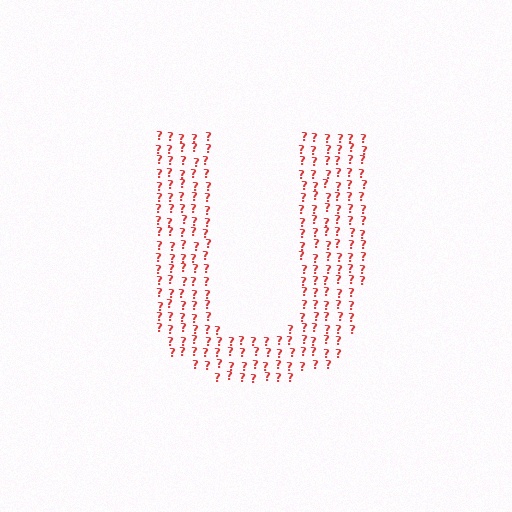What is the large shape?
The large shape is the letter U.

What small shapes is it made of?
It is made of small question marks.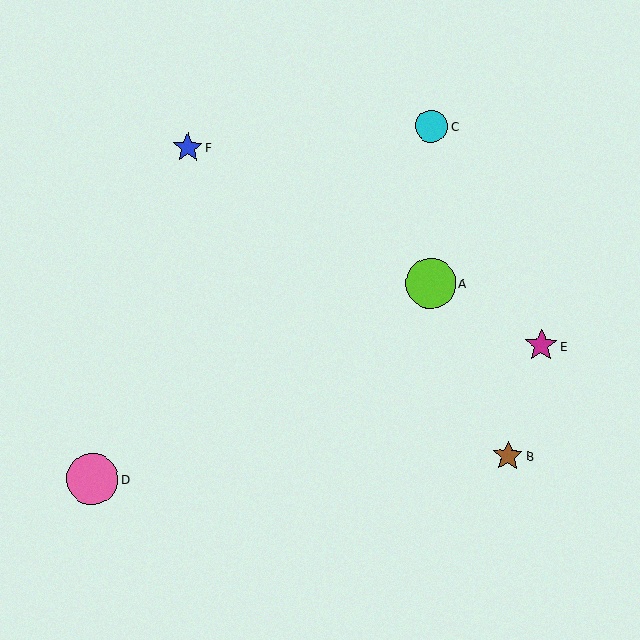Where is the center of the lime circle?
The center of the lime circle is at (431, 283).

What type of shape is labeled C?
Shape C is a cyan circle.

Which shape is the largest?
The pink circle (labeled D) is the largest.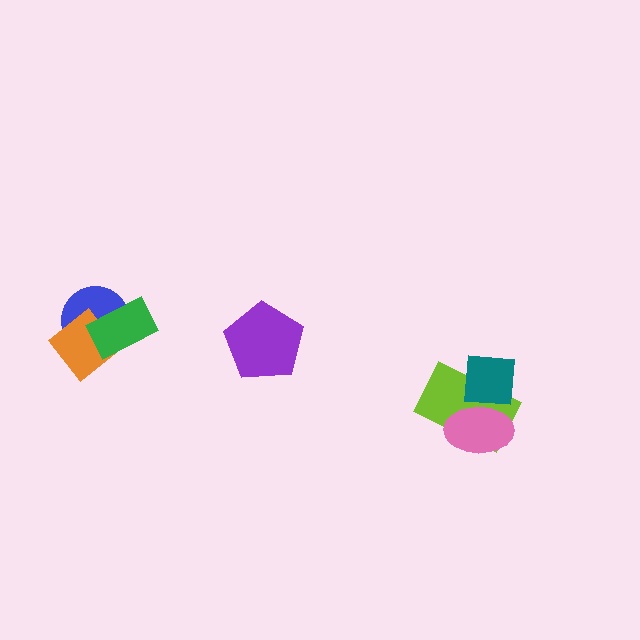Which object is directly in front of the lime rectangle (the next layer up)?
The pink ellipse is directly in front of the lime rectangle.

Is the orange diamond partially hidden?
Yes, it is partially covered by another shape.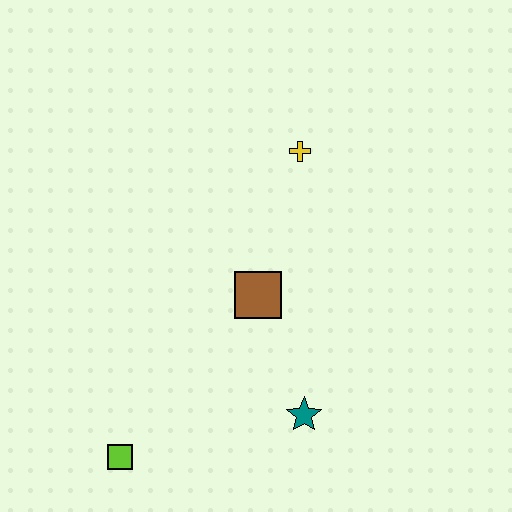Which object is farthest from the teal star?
The yellow cross is farthest from the teal star.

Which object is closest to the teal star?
The brown square is closest to the teal star.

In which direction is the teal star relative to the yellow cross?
The teal star is below the yellow cross.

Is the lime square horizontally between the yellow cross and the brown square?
No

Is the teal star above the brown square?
No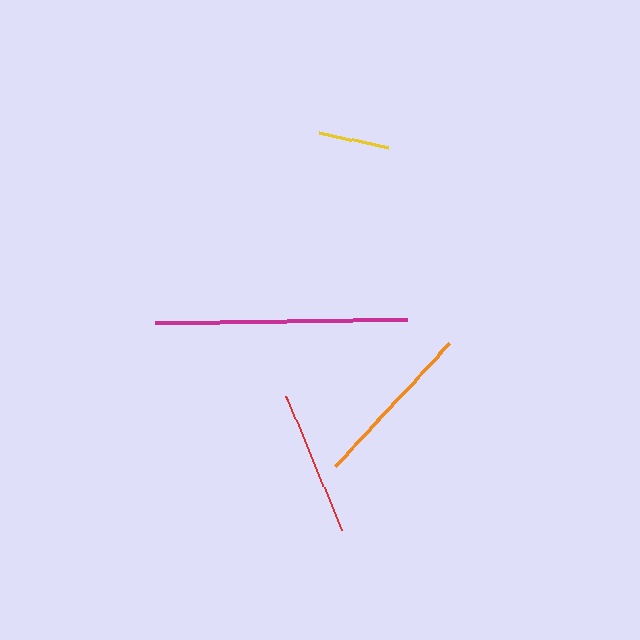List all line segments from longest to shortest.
From longest to shortest: magenta, orange, red, yellow.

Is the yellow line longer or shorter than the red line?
The red line is longer than the yellow line.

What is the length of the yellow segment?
The yellow segment is approximately 71 pixels long.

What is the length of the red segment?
The red segment is approximately 146 pixels long.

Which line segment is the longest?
The magenta line is the longest at approximately 252 pixels.